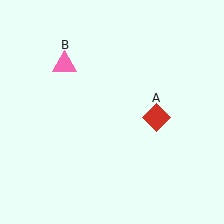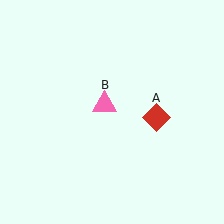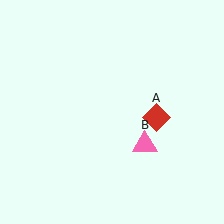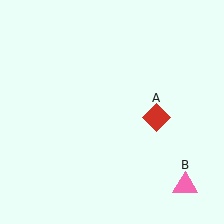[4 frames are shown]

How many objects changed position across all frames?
1 object changed position: pink triangle (object B).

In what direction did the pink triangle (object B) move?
The pink triangle (object B) moved down and to the right.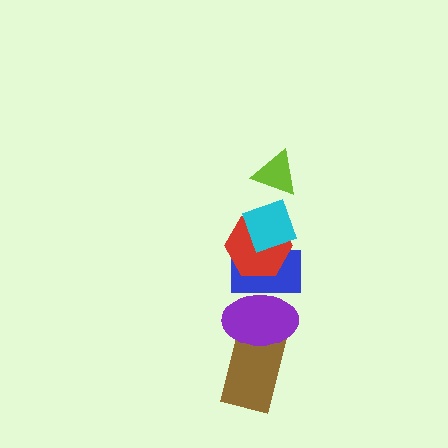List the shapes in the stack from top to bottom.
From top to bottom: the lime triangle, the cyan diamond, the red hexagon, the blue rectangle, the purple ellipse, the brown rectangle.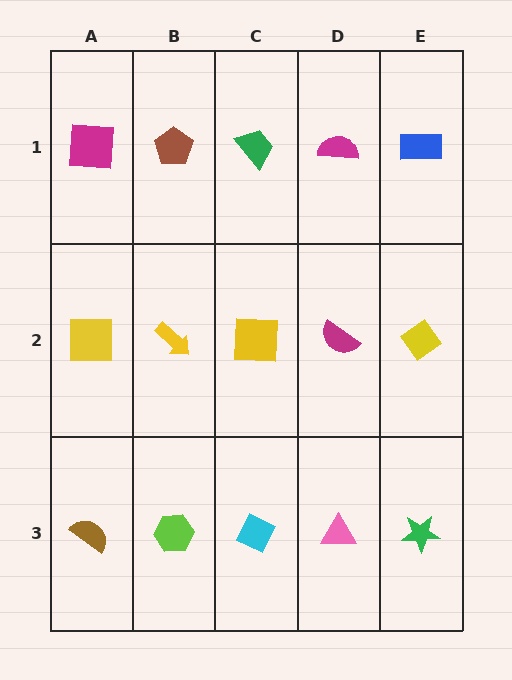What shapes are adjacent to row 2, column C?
A green trapezoid (row 1, column C), a cyan diamond (row 3, column C), a yellow arrow (row 2, column B), a magenta semicircle (row 2, column D).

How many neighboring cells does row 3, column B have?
3.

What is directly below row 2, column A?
A brown semicircle.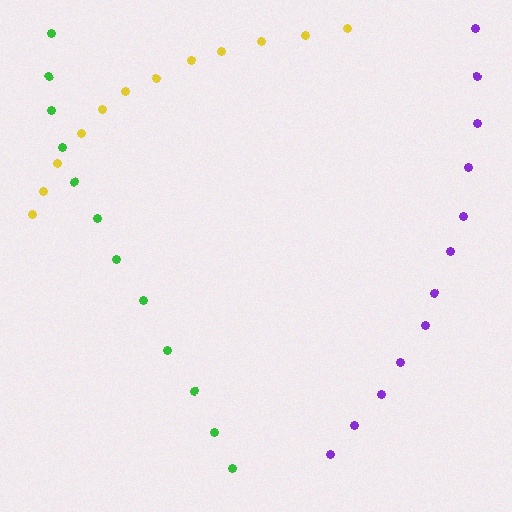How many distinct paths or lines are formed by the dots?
There are 3 distinct paths.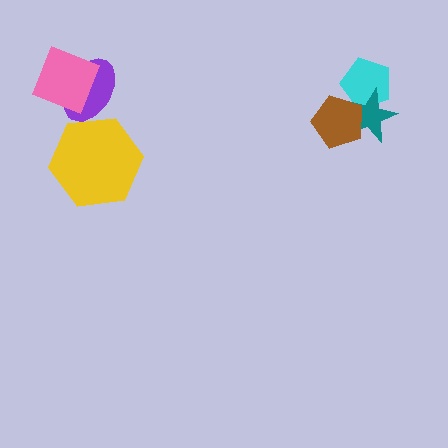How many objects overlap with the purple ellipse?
2 objects overlap with the purple ellipse.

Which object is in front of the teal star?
The brown pentagon is in front of the teal star.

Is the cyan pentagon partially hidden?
Yes, it is partially covered by another shape.